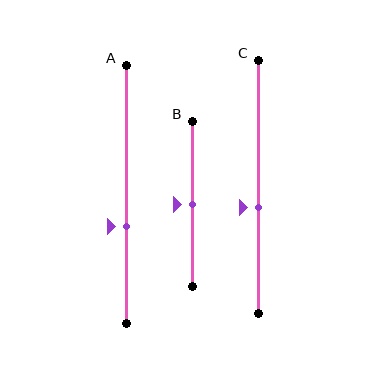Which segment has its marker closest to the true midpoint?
Segment B has its marker closest to the true midpoint.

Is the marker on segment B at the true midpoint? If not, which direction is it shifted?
Yes, the marker on segment B is at the true midpoint.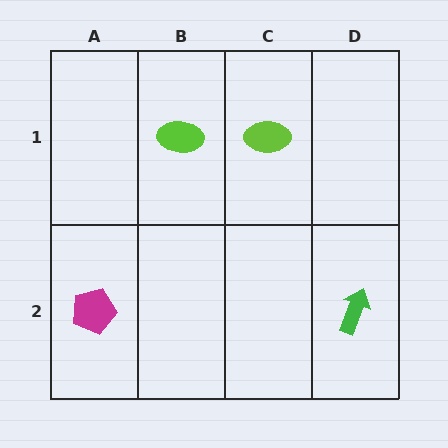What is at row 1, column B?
A lime ellipse.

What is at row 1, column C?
A lime ellipse.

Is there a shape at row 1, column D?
No, that cell is empty.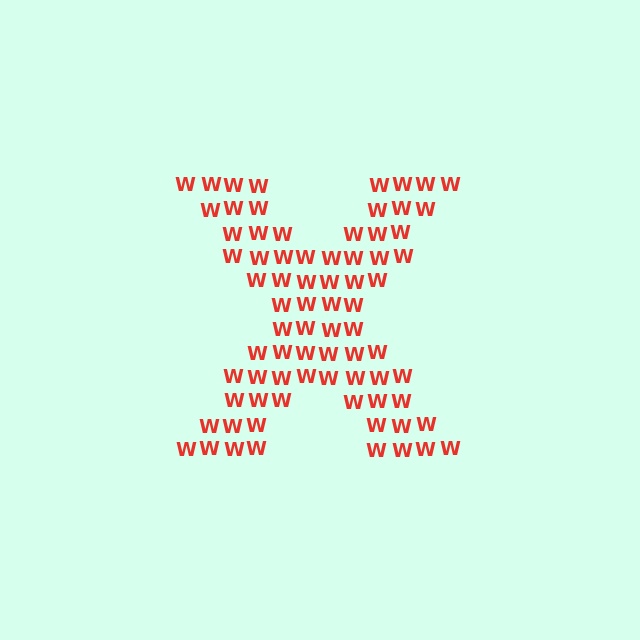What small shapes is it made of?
It is made of small letter W's.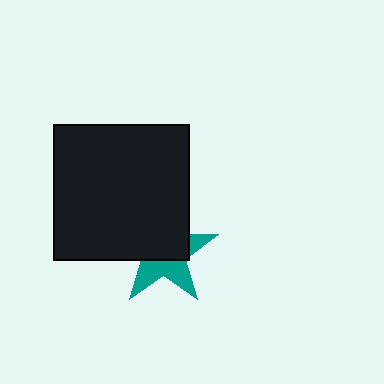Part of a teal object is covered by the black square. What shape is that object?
It is a star.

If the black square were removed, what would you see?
You would see the complete teal star.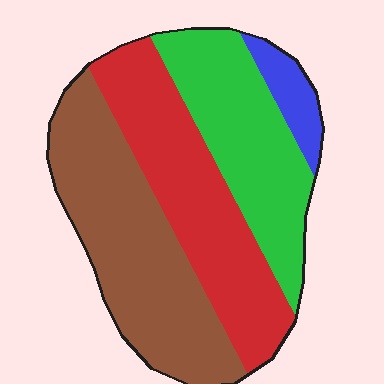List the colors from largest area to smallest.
From largest to smallest: brown, red, green, blue.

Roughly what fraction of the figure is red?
Red takes up about one third (1/3) of the figure.